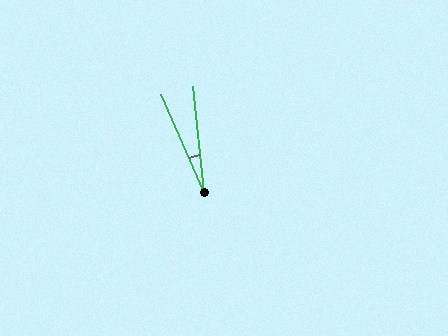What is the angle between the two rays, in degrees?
Approximately 18 degrees.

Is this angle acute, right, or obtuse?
It is acute.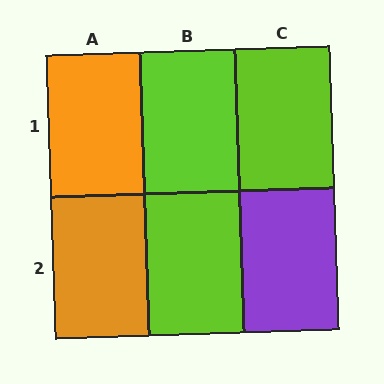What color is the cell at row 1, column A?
Orange.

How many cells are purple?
1 cell is purple.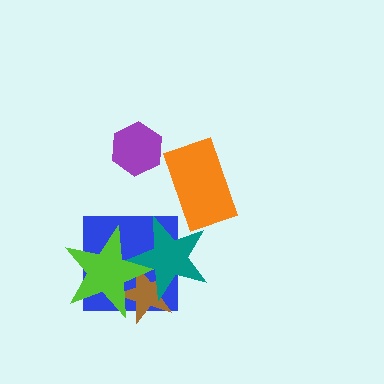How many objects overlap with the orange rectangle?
0 objects overlap with the orange rectangle.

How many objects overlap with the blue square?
3 objects overlap with the blue square.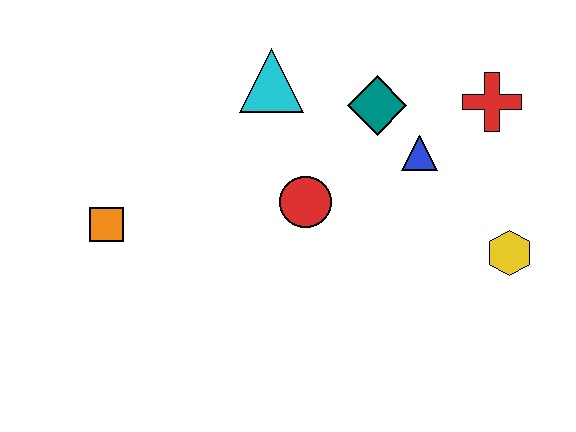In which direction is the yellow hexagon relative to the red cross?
The yellow hexagon is below the red cross.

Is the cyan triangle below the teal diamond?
No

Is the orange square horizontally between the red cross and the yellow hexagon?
No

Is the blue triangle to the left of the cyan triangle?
No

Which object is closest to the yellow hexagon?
The blue triangle is closest to the yellow hexagon.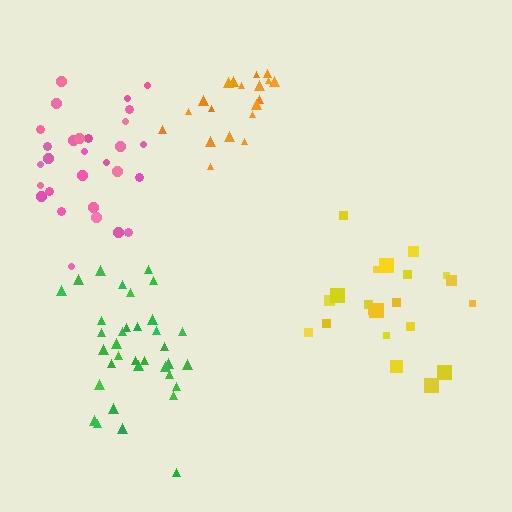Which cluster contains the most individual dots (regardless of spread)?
Green (35).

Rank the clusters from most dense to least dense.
orange, green, pink, yellow.